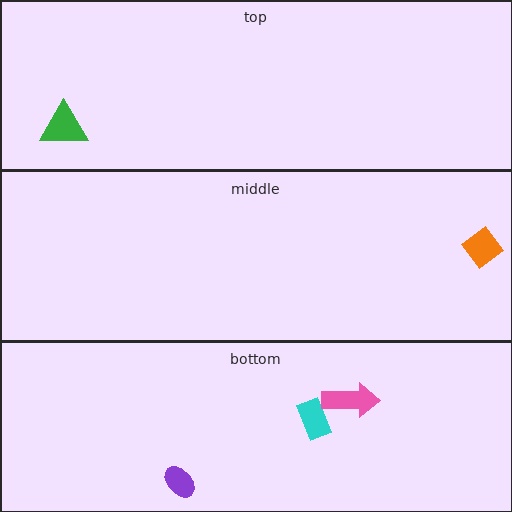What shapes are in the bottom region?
The cyan rectangle, the pink arrow, the purple ellipse.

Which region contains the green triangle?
The top region.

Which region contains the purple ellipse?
The bottom region.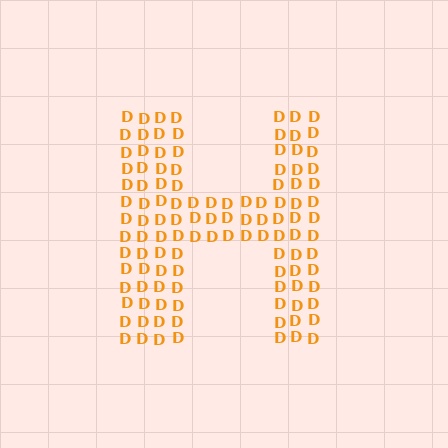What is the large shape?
The large shape is the letter H.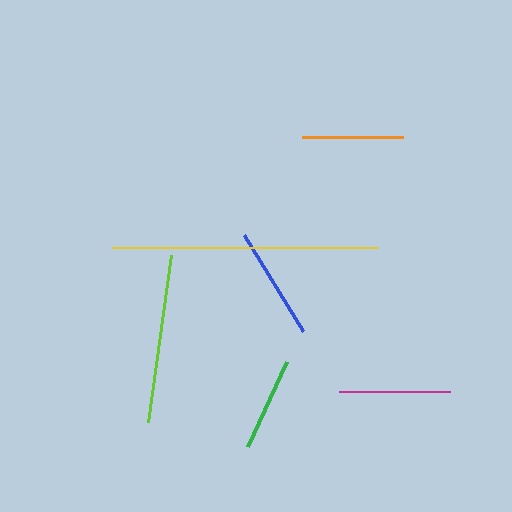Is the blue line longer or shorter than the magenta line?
The blue line is longer than the magenta line.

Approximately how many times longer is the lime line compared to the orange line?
The lime line is approximately 1.7 times the length of the orange line.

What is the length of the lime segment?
The lime segment is approximately 168 pixels long.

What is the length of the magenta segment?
The magenta segment is approximately 111 pixels long.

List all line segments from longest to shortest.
From longest to shortest: yellow, lime, blue, magenta, orange, green.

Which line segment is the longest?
The yellow line is the longest at approximately 267 pixels.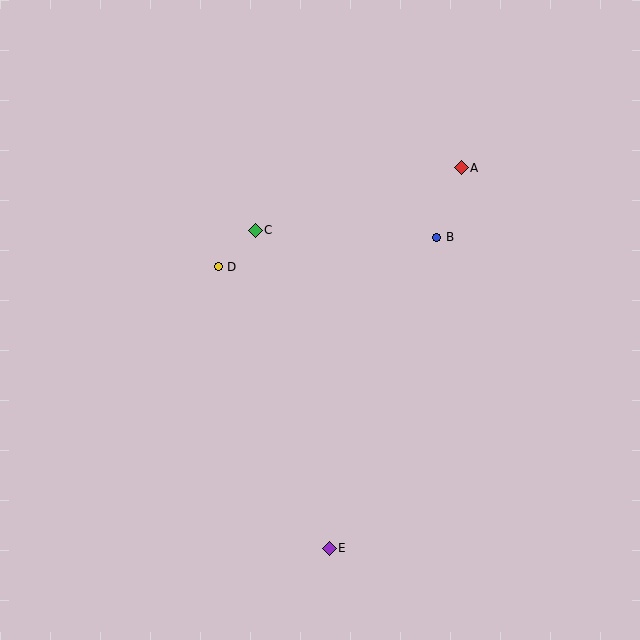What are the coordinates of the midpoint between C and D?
The midpoint between C and D is at (237, 249).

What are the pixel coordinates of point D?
Point D is at (218, 267).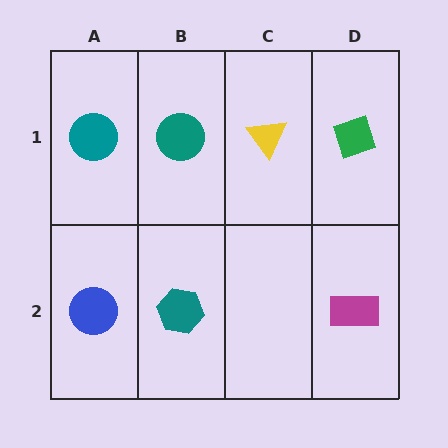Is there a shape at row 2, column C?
No, that cell is empty.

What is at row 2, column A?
A blue circle.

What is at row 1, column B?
A teal circle.